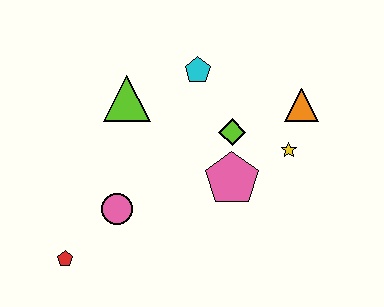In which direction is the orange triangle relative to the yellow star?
The orange triangle is above the yellow star.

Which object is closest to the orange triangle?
The yellow star is closest to the orange triangle.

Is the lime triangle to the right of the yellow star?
No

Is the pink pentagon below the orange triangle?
Yes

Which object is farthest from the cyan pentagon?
The red pentagon is farthest from the cyan pentagon.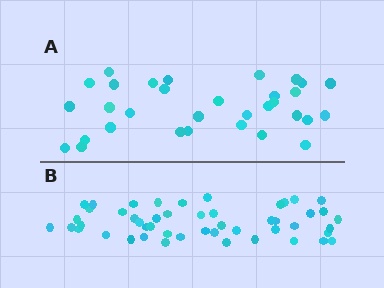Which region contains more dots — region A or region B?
Region B (the bottom region) has more dots.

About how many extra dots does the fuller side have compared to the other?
Region B has approximately 15 more dots than region A.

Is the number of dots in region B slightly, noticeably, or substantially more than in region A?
Region B has substantially more. The ratio is roughly 1.5 to 1.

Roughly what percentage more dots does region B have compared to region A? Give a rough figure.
About 55% more.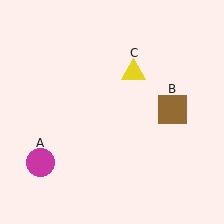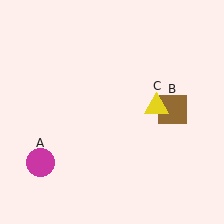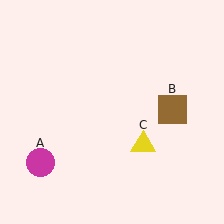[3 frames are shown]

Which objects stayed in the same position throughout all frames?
Magenta circle (object A) and brown square (object B) remained stationary.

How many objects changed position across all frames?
1 object changed position: yellow triangle (object C).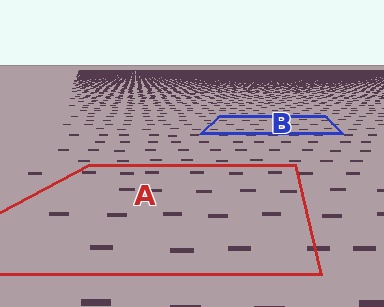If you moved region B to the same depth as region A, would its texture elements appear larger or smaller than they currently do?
They would appear larger. At a closer depth, the same texture elements are projected at a bigger on-screen size.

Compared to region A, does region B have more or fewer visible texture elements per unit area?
Region B has more texture elements per unit area — they are packed more densely because it is farther away.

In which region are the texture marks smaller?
The texture marks are smaller in region B, because it is farther away.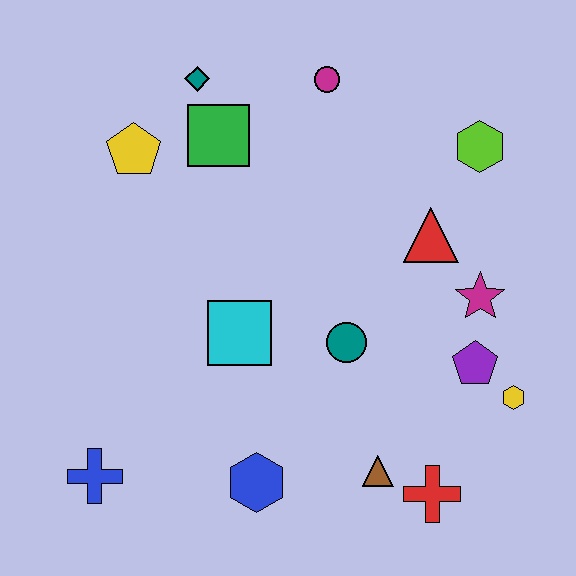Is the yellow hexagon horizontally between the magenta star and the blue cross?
No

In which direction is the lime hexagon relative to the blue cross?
The lime hexagon is to the right of the blue cross.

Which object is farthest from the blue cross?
The lime hexagon is farthest from the blue cross.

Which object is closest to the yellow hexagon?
The purple pentagon is closest to the yellow hexagon.